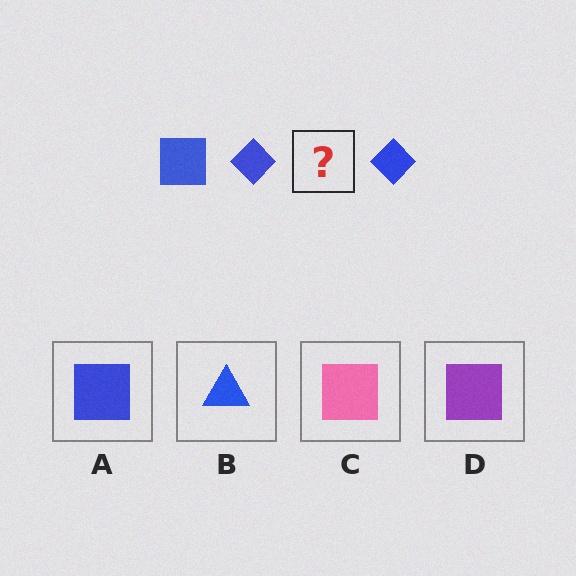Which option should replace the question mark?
Option A.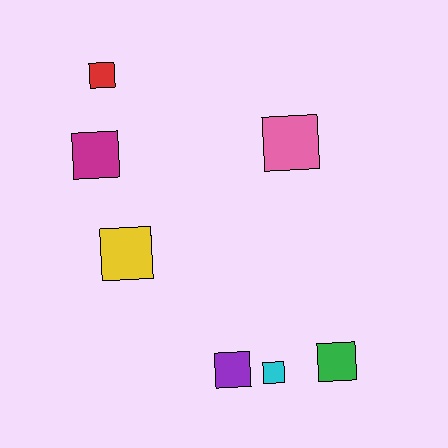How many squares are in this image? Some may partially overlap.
There are 7 squares.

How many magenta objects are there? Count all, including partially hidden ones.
There is 1 magenta object.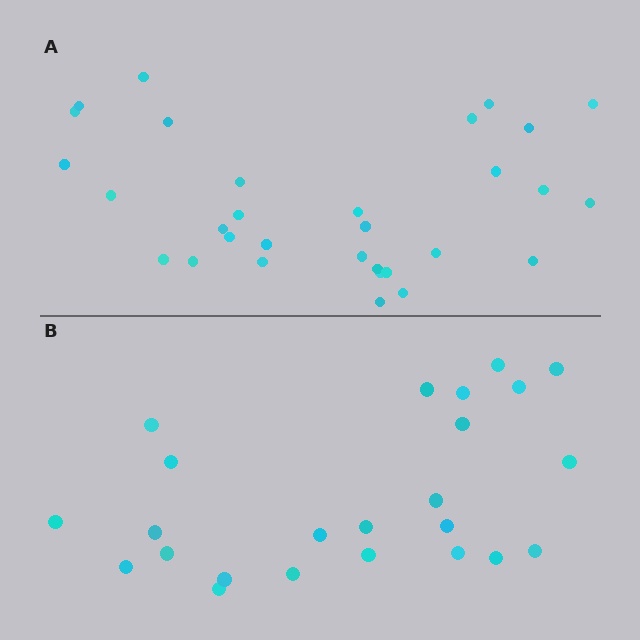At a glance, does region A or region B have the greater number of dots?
Region A (the top region) has more dots.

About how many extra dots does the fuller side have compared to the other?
Region A has roughly 8 or so more dots than region B.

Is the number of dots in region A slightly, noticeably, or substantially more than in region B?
Region A has noticeably more, but not dramatically so. The ratio is roughly 1.3 to 1.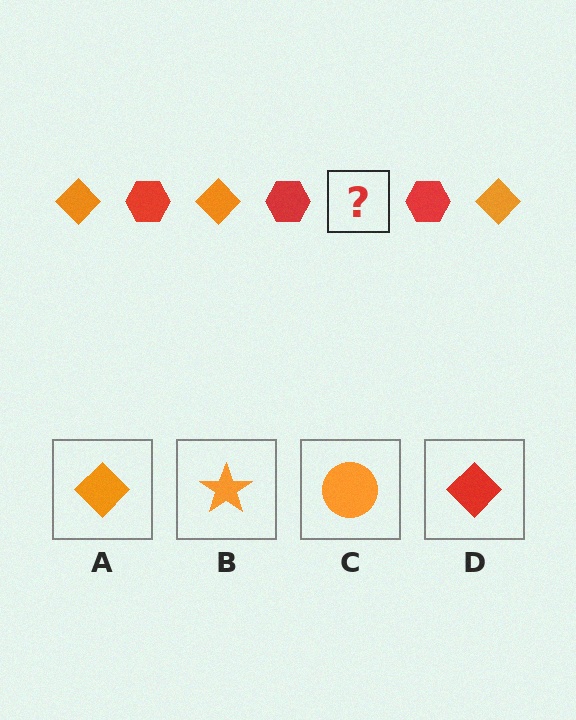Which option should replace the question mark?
Option A.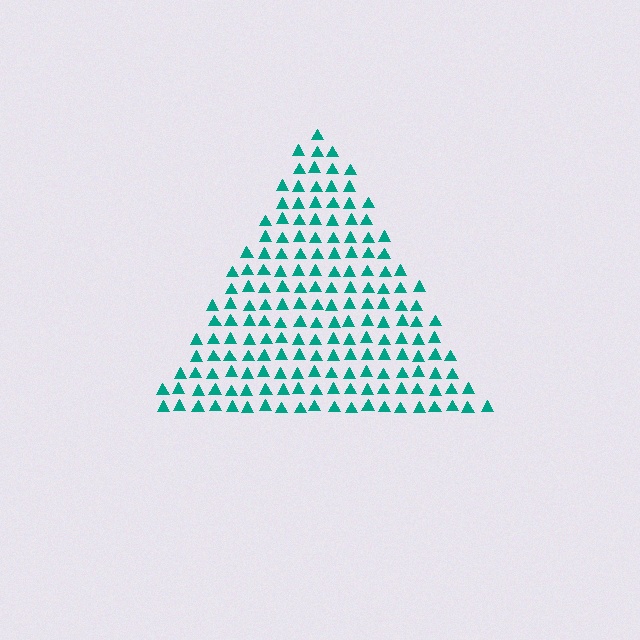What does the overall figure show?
The overall figure shows a triangle.